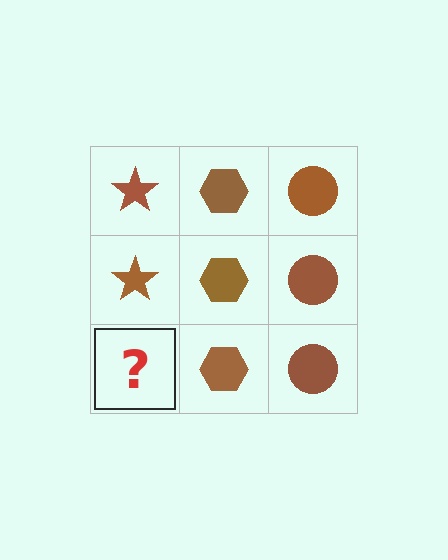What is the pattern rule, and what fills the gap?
The rule is that each column has a consistent shape. The gap should be filled with a brown star.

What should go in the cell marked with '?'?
The missing cell should contain a brown star.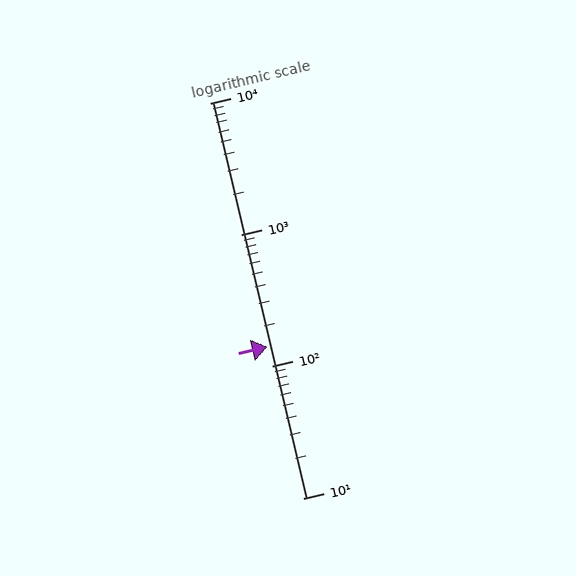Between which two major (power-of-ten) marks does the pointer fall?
The pointer is between 100 and 1000.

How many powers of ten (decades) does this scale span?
The scale spans 3 decades, from 10 to 10000.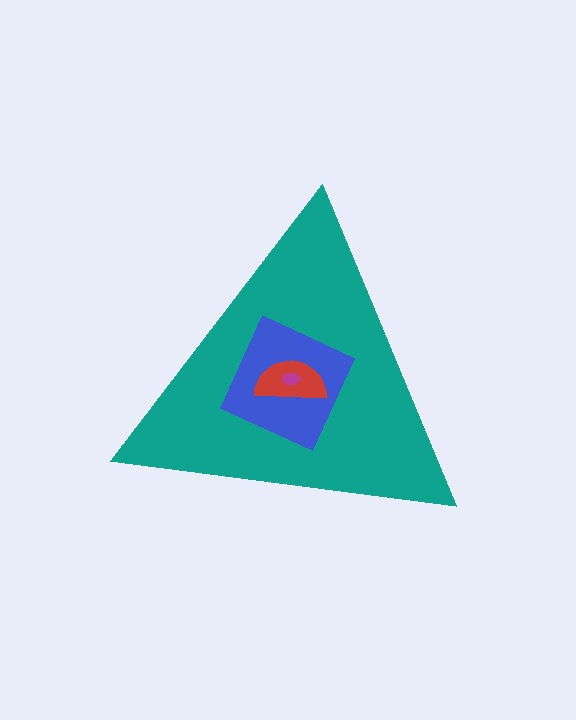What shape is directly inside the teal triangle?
The blue diamond.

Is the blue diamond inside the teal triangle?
Yes.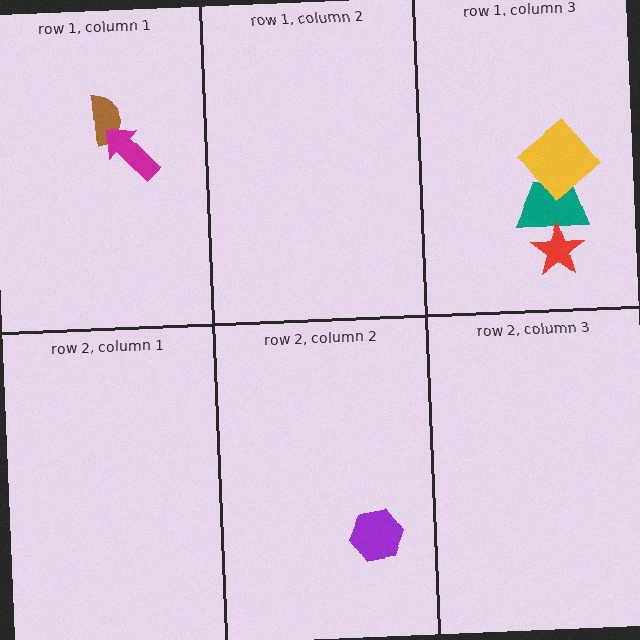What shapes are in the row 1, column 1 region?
The brown semicircle, the magenta arrow.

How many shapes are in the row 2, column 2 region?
1.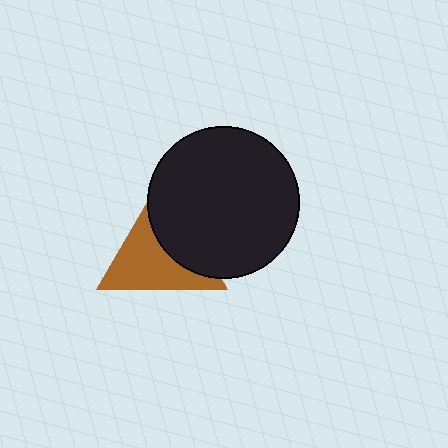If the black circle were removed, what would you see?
You would see the complete brown triangle.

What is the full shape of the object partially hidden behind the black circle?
The partially hidden object is a brown triangle.